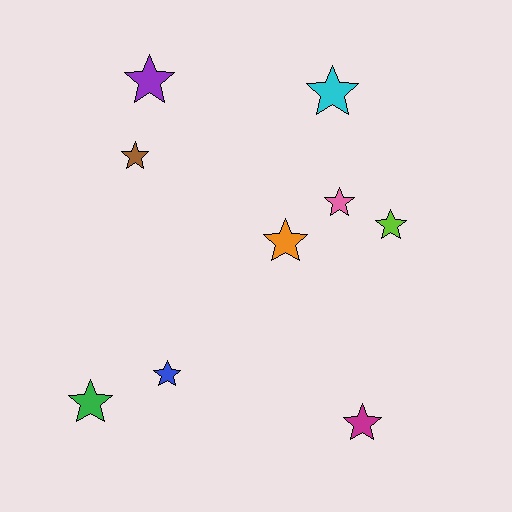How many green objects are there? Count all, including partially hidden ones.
There is 1 green object.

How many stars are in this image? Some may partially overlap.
There are 9 stars.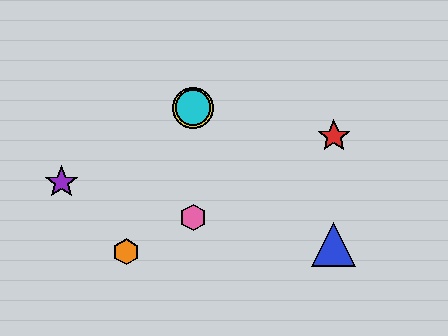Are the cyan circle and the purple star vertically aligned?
No, the cyan circle is at x≈193 and the purple star is at x≈61.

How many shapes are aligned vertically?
4 shapes (the green star, the yellow circle, the cyan circle, the pink hexagon) are aligned vertically.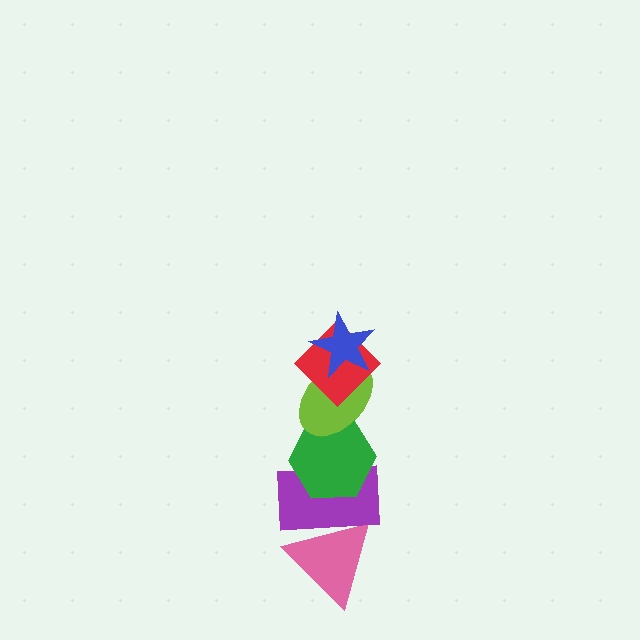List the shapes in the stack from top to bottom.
From top to bottom: the blue star, the red diamond, the lime ellipse, the green hexagon, the purple rectangle, the pink triangle.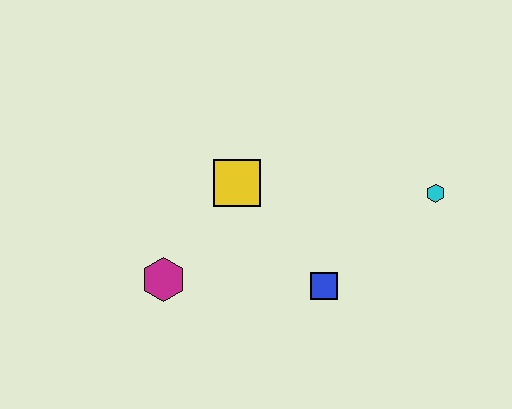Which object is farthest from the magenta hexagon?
The cyan hexagon is farthest from the magenta hexagon.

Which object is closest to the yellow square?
The magenta hexagon is closest to the yellow square.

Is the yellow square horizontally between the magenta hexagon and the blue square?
Yes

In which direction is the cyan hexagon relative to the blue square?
The cyan hexagon is to the right of the blue square.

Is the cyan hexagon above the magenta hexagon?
Yes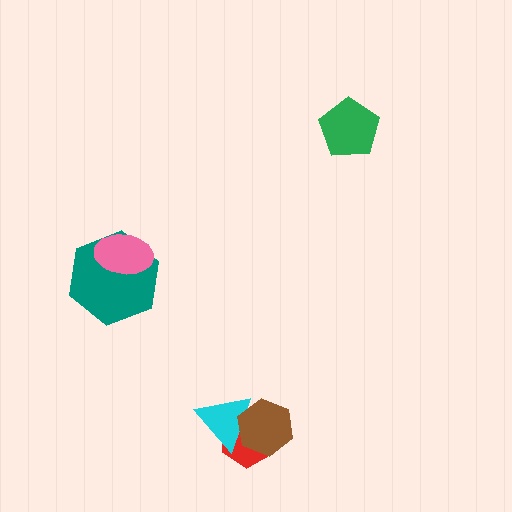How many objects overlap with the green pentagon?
0 objects overlap with the green pentagon.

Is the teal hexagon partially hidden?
Yes, it is partially covered by another shape.